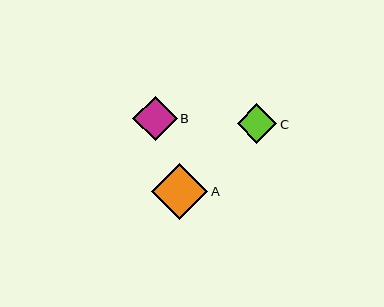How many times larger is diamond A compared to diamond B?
Diamond A is approximately 1.3 times the size of diamond B.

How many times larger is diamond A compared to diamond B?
Diamond A is approximately 1.3 times the size of diamond B.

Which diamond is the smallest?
Diamond C is the smallest with a size of approximately 39 pixels.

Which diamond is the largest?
Diamond A is the largest with a size of approximately 56 pixels.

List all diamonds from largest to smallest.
From largest to smallest: A, B, C.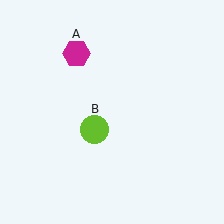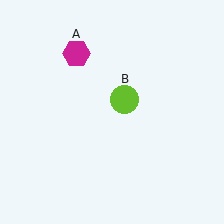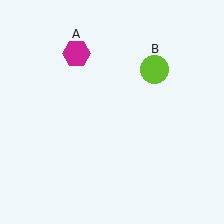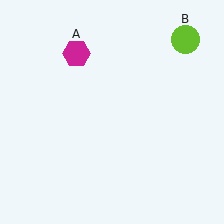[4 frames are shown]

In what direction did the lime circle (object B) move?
The lime circle (object B) moved up and to the right.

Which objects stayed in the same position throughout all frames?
Magenta hexagon (object A) remained stationary.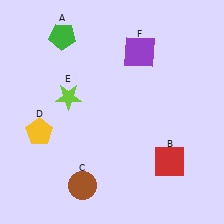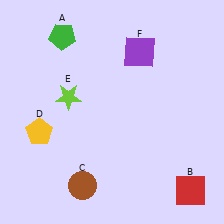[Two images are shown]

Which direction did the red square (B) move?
The red square (B) moved down.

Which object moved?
The red square (B) moved down.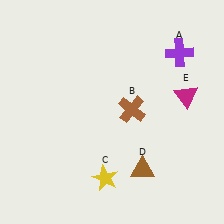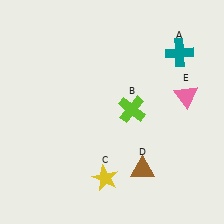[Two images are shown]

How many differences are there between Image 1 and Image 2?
There are 3 differences between the two images.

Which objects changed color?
A changed from purple to teal. B changed from brown to lime. E changed from magenta to pink.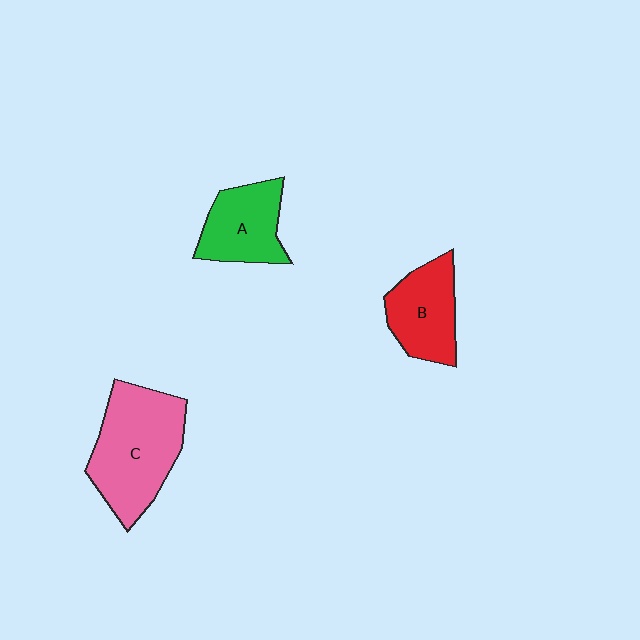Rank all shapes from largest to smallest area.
From largest to smallest: C (pink), B (red), A (green).